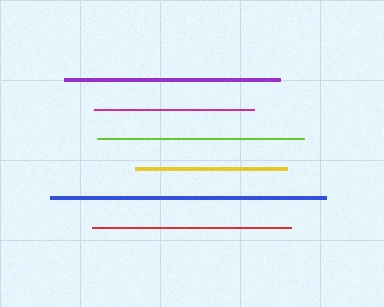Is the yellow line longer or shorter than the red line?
The red line is longer than the yellow line.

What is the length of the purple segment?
The purple segment is approximately 217 pixels long.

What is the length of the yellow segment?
The yellow segment is approximately 153 pixels long.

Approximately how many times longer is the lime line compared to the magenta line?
The lime line is approximately 1.3 times the length of the magenta line.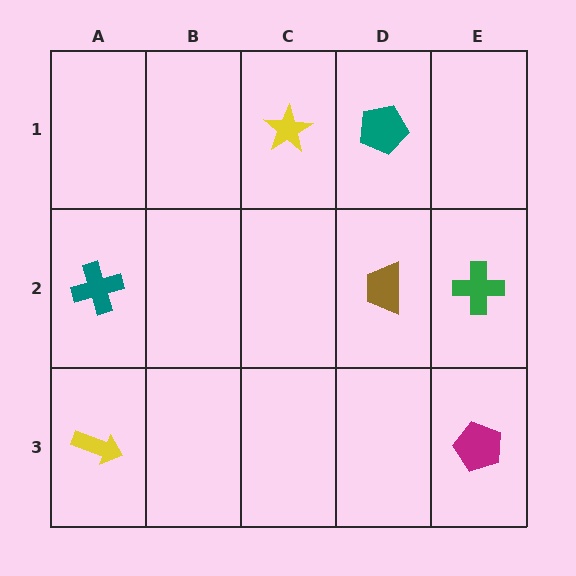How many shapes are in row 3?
2 shapes.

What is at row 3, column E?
A magenta pentagon.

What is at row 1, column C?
A yellow star.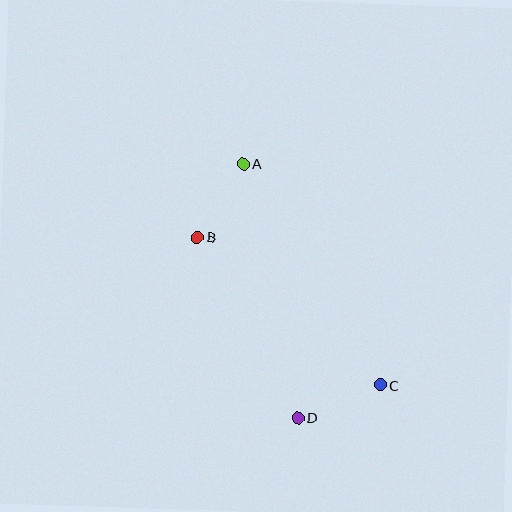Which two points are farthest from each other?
Points A and D are farthest from each other.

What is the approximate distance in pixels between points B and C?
The distance between B and C is approximately 235 pixels.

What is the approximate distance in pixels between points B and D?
The distance between B and D is approximately 207 pixels.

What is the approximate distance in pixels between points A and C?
The distance between A and C is approximately 260 pixels.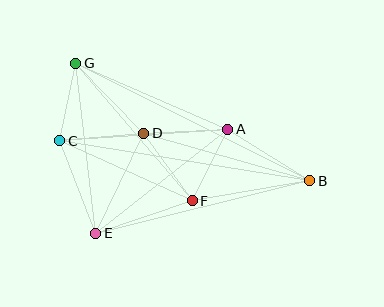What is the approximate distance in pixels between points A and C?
The distance between A and C is approximately 169 pixels.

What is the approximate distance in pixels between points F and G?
The distance between F and G is approximately 180 pixels.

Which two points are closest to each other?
Points C and G are closest to each other.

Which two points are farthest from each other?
Points B and G are farthest from each other.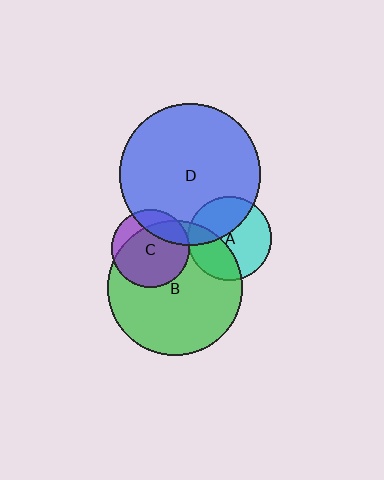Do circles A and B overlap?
Yes.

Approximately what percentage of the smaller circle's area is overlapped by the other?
Approximately 35%.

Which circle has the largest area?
Circle D (blue).